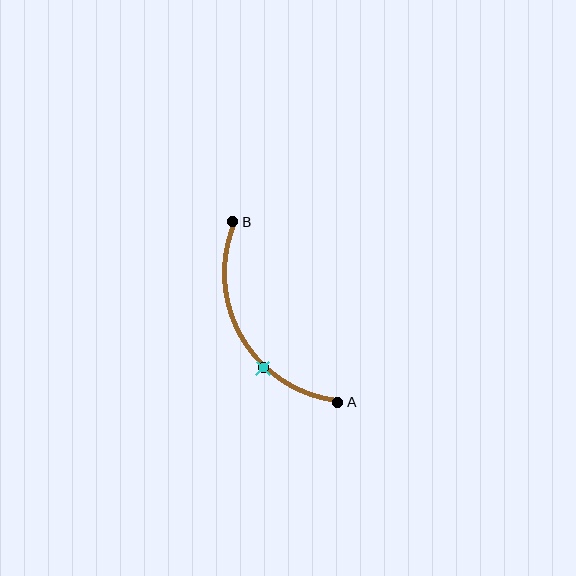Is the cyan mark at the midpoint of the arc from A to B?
No. The cyan mark lies on the arc but is closer to endpoint A. The arc midpoint would be at the point on the curve equidistant along the arc from both A and B.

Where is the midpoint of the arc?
The arc midpoint is the point on the curve farthest from the straight line joining A and B. It sits to the left of that line.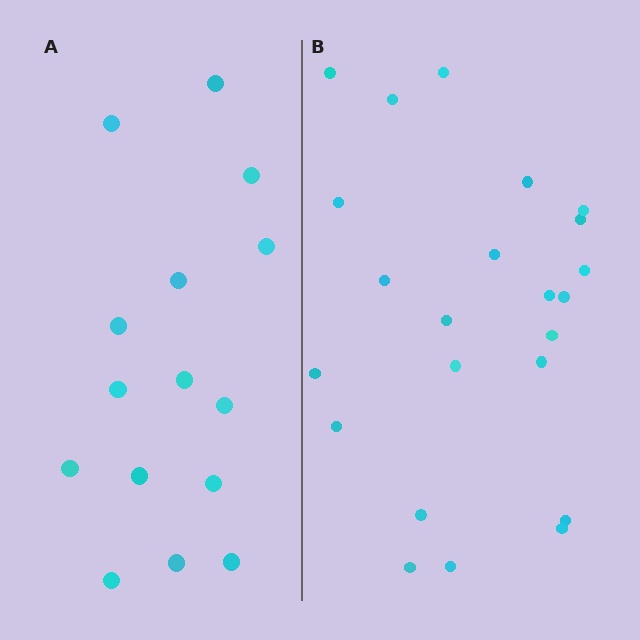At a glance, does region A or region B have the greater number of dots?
Region B (the right region) has more dots.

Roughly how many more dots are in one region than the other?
Region B has roughly 8 or so more dots than region A.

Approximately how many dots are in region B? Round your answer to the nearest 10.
About 20 dots. (The exact count is 23, which rounds to 20.)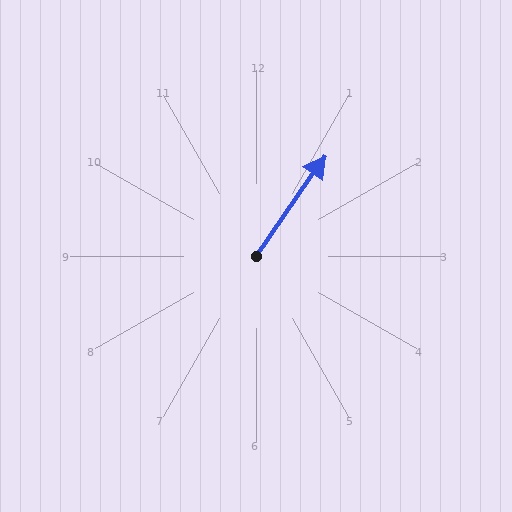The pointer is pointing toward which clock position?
Roughly 1 o'clock.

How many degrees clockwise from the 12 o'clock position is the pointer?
Approximately 35 degrees.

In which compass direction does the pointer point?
Northeast.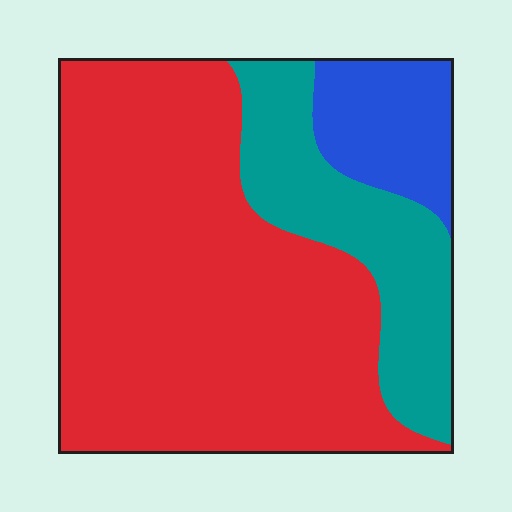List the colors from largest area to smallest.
From largest to smallest: red, teal, blue.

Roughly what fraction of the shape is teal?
Teal takes up about one fifth (1/5) of the shape.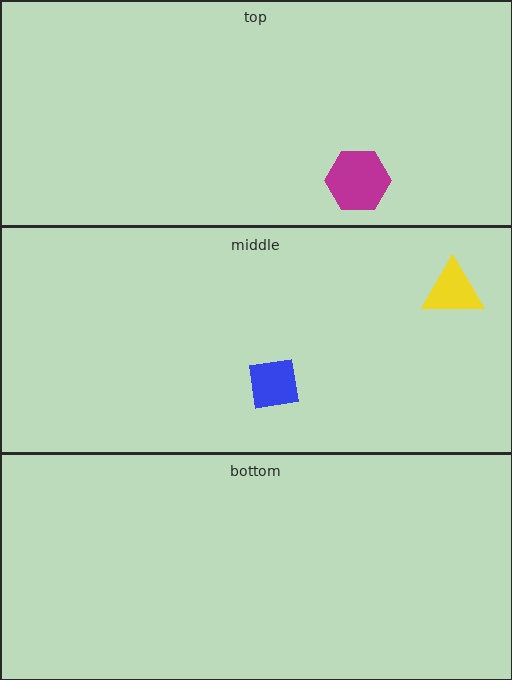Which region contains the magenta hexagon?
The top region.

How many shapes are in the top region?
1.